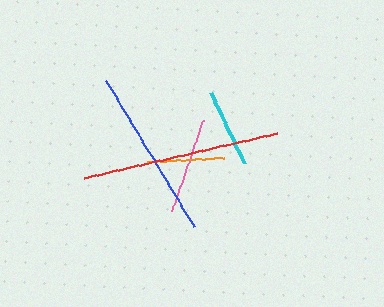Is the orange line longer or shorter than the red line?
The red line is longer than the orange line.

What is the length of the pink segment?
The pink segment is approximately 97 pixels long.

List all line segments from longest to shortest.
From longest to shortest: red, blue, pink, cyan, orange.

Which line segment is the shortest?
The orange line is the shortest at approximately 77 pixels.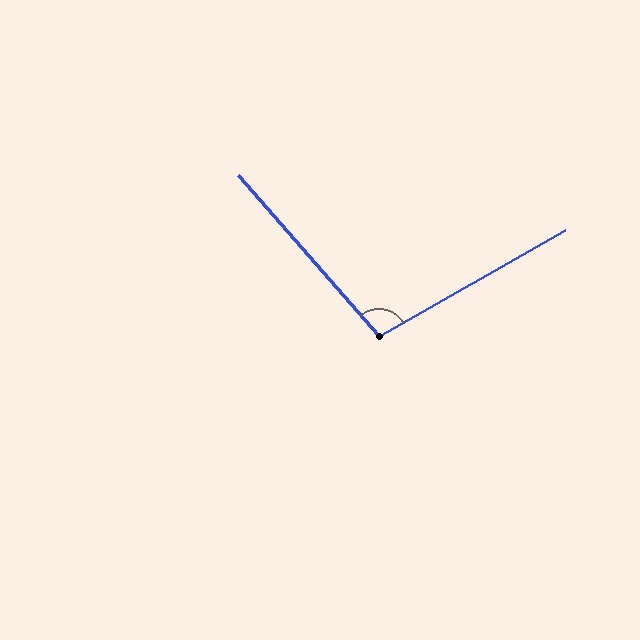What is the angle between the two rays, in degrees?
Approximately 102 degrees.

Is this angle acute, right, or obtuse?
It is obtuse.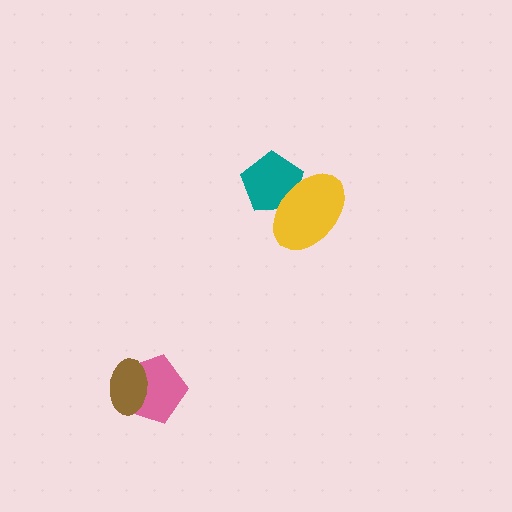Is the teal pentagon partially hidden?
Yes, it is partially covered by another shape.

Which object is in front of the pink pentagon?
The brown ellipse is in front of the pink pentagon.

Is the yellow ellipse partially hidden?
No, no other shape covers it.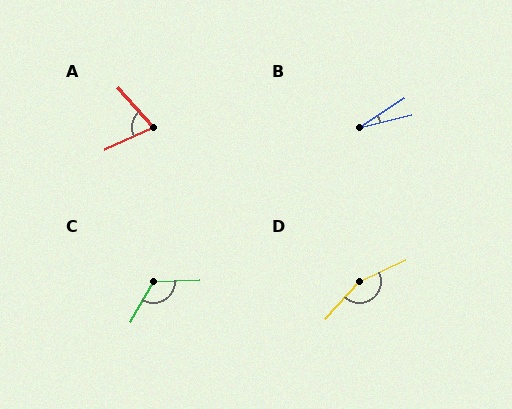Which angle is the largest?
D, at approximately 158 degrees.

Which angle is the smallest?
B, at approximately 20 degrees.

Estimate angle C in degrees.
Approximately 123 degrees.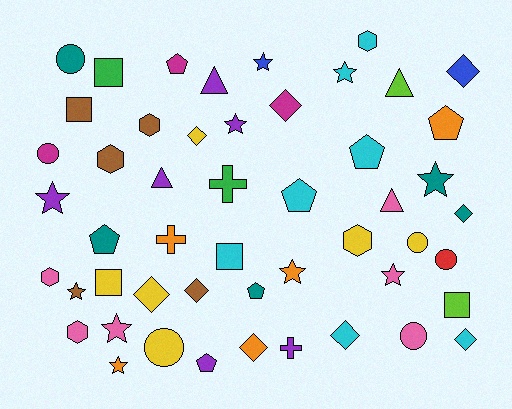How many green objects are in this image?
There are 2 green objects.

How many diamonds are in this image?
There are 9 diamonds.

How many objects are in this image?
There are 50 objects.